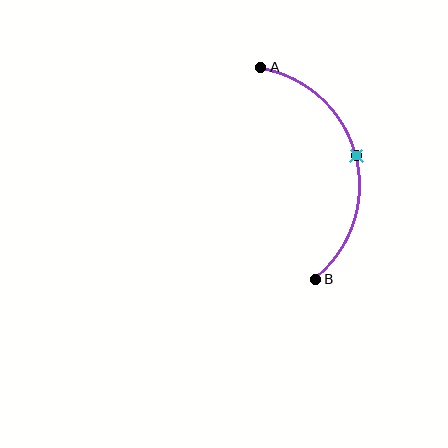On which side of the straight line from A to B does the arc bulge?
The arc bulges to the right of the straight line connecting A and B.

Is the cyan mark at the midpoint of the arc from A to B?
Yes. The cyan mark lies on the arc at equal arc-length from both A and B — it is the arc midpoint.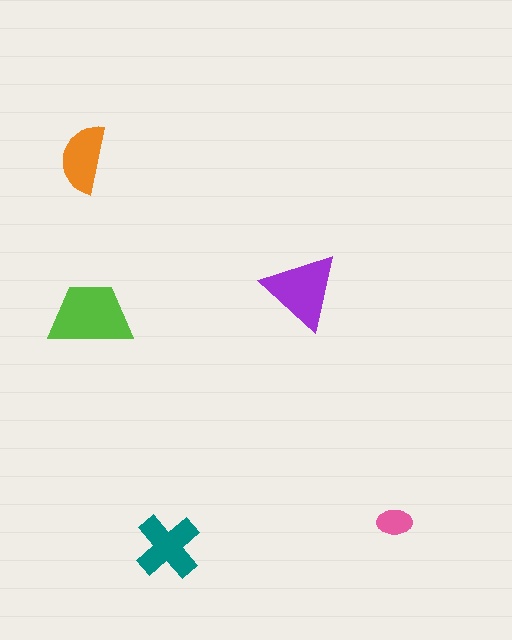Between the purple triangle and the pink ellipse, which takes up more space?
The purple triangle.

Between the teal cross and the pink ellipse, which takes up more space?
The teal cross.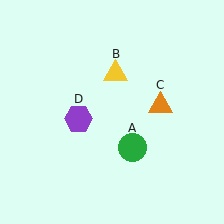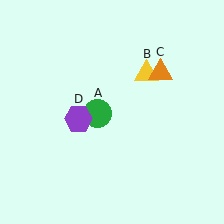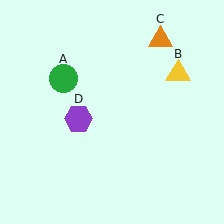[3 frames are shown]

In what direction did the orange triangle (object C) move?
The orange triangle (object C) moved up.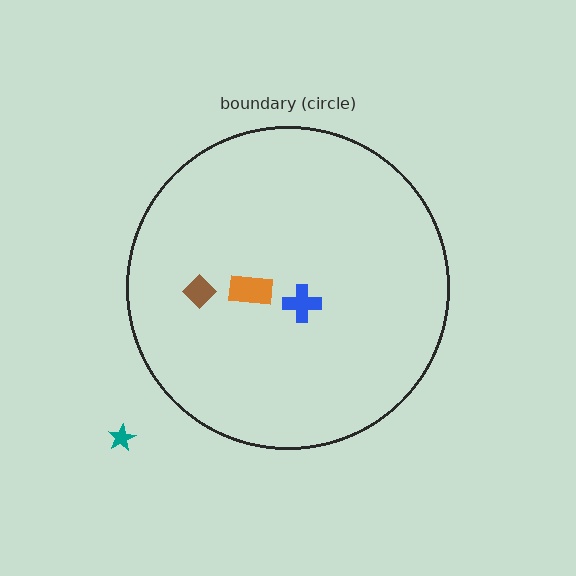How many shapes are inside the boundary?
3 inside, 1 outside.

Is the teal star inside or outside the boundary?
Outside.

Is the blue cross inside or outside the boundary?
Inside.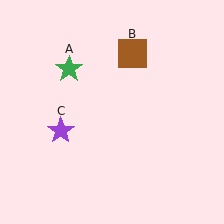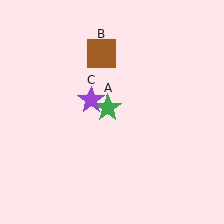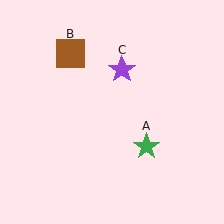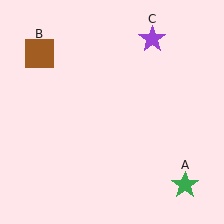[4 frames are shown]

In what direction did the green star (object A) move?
The green star (object A) moved down and to the right.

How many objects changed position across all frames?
3 objects changed position: green star (object A), brown square (object B), purple star (object C).